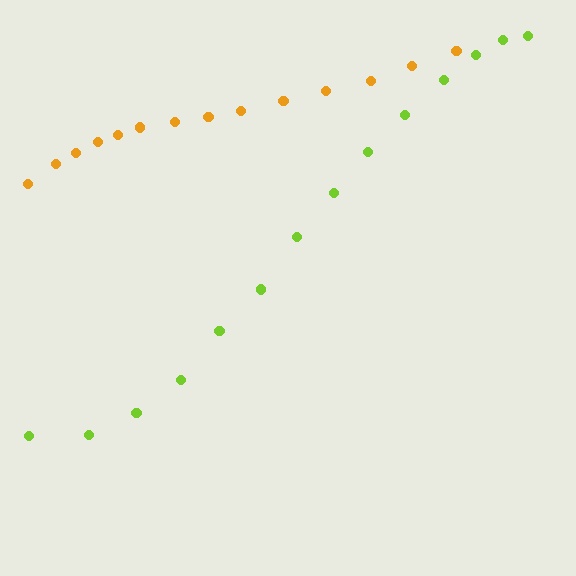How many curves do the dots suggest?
There are 2 distinct paths.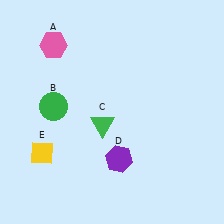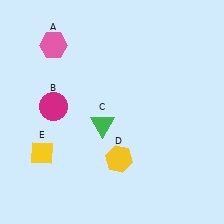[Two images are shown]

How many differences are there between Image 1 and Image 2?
There are 2 differences between the two images.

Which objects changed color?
B changed from green to magenta. D changed from purple to yellow.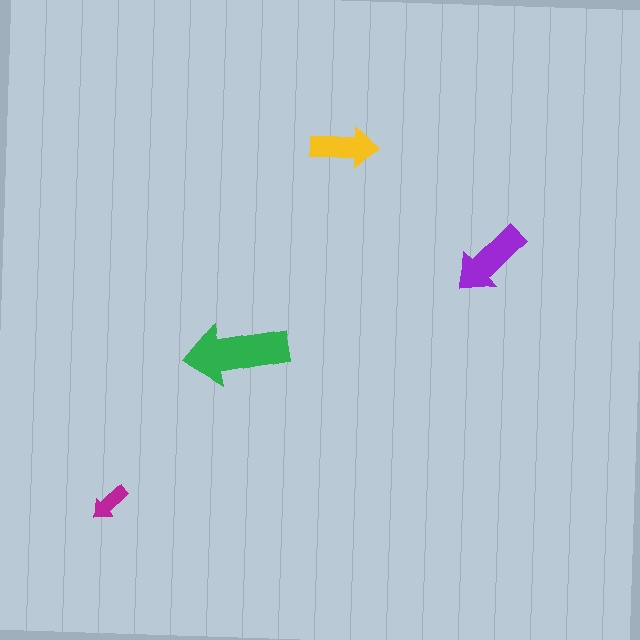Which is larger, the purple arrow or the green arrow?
The green one.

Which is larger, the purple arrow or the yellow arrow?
The purple one.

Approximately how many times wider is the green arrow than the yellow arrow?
About 1.5 times wider.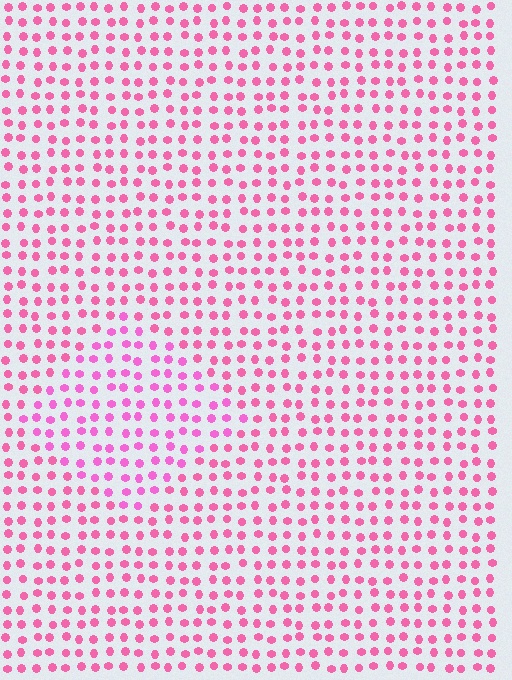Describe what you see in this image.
The image is filled with small pink elements in a uniform arrangement. A diamond-shaped region is visible where the elements are tinted to a slightly different hue, forming a subtle color boundary.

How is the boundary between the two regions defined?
The boundary is defined purely by a slight shift in hue (about 18 degrees). Spacing, size, and orientation are identical on both sides.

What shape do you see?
I see a diamond.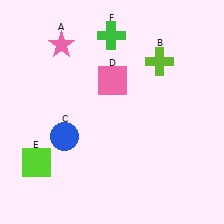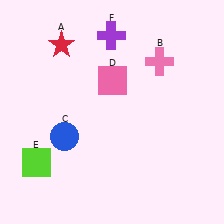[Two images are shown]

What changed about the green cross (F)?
In Image 1, F is green. In Image 2, it changed to purple.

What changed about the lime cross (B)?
In Image 1, B is lime. In Image 2, it changed to pink.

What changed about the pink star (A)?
In Image 1, A is pink. In Image 2, it changed to red.